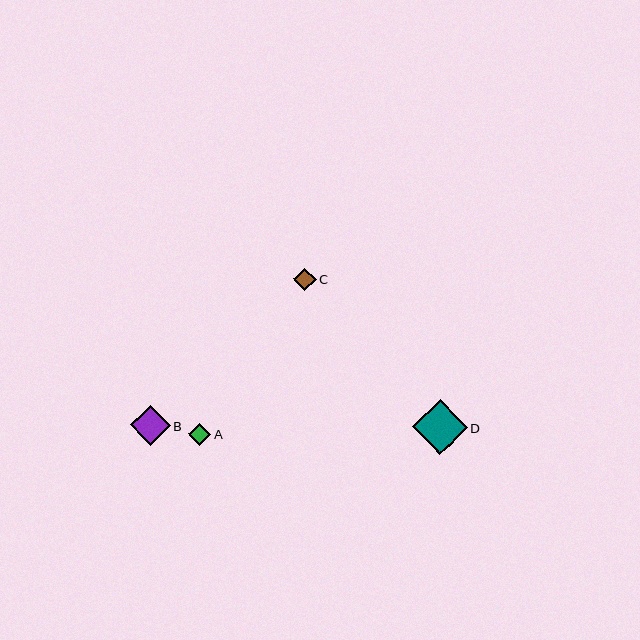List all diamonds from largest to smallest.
From largest to smallest: D, B, C, A.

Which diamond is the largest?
Diamond D is the largest with a size of approximately 54 pixels.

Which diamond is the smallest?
Diamond A is the smallest with a size of approximately 22 pixels.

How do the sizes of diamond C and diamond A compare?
Diamond C and diamond A are approximately the same size.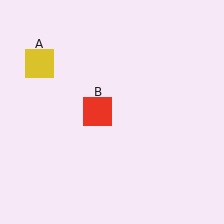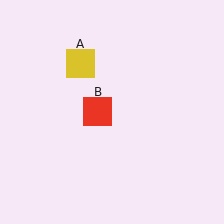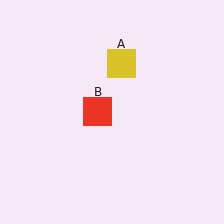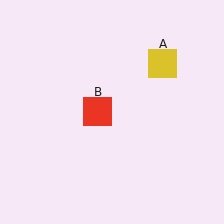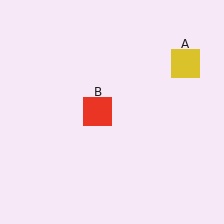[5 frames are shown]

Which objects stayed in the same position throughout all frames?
Red square (object B) remained stationary.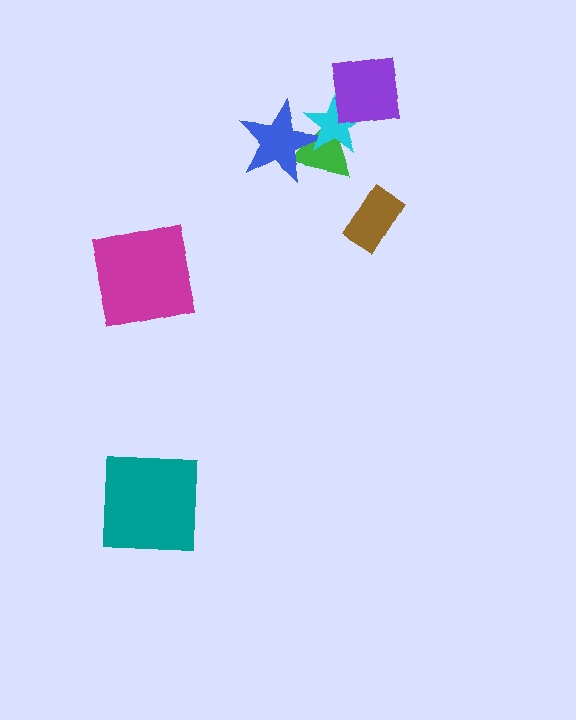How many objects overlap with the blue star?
2 objects overlap with the blue star.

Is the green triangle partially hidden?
Yes, it is partially covered by another shape.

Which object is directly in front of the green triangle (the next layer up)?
The blue star is directly in front of the green triangle.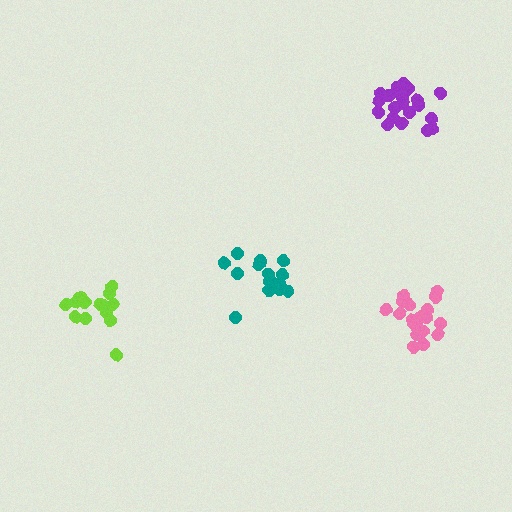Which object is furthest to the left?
The lime cluster is leftmost.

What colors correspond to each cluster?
The clusters are colored: teal, pink, lime, purple.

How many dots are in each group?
Group 1: 15 dots, Group 2: 19 dots, Group 3: 16 dots, Group 4: 21 dots (71 total).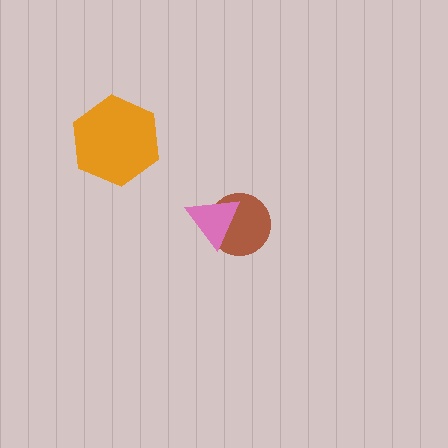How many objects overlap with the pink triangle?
1 object overlaps with the pink triangle.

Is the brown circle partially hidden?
Yes, it is partially covered by another shape.